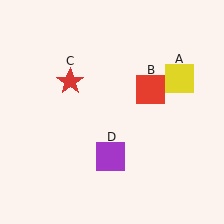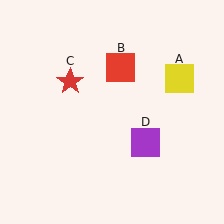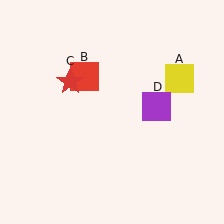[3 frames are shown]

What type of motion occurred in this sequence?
The red square (object B), purple square (object D) rotated counterclockwise around the center of the scene.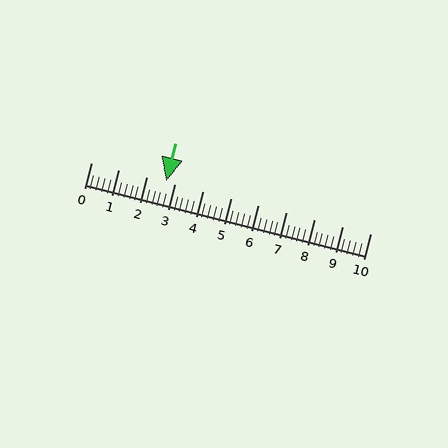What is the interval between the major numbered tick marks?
The major tick marks are spaced 1 units apart.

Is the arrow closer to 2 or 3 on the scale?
The arrow is closer to 3.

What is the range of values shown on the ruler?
The ruler shows values from 0 to 10.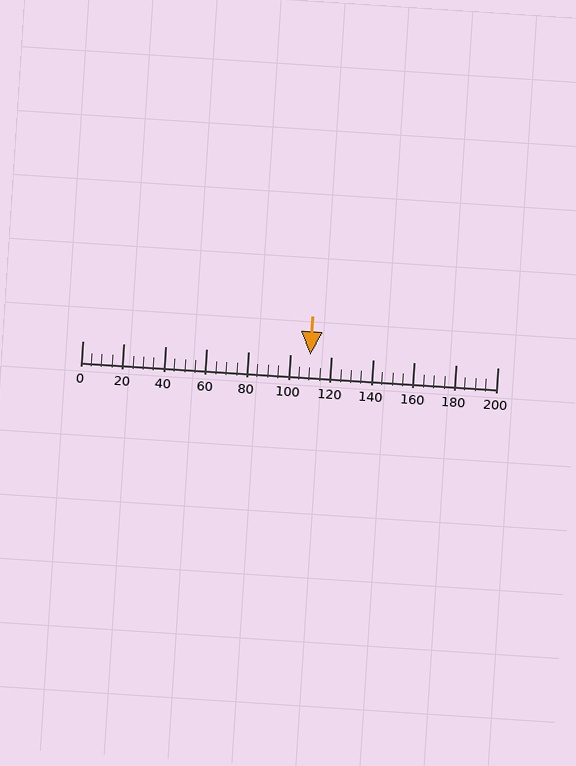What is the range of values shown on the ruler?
The ruler shows values from 0 to 200.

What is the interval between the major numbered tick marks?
The major tick marks are spaced 20 units apart.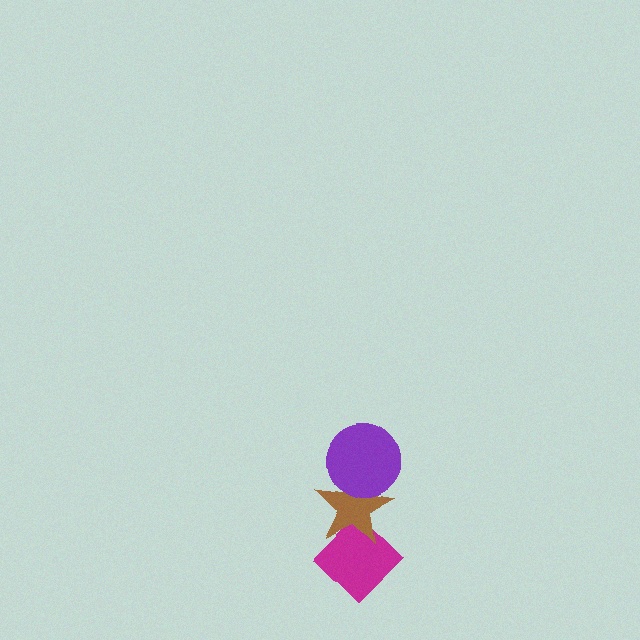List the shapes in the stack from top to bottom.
From top to bottom: the purple circle, the brown star, the magenta diamond.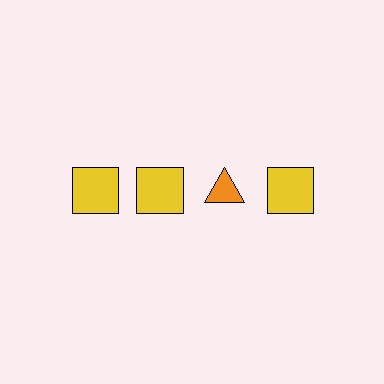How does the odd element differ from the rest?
It differs in both color (orange instead of yellow) and shape (triangle instead of square).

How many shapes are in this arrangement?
There are 4 shapes arranged in a grid pattern.